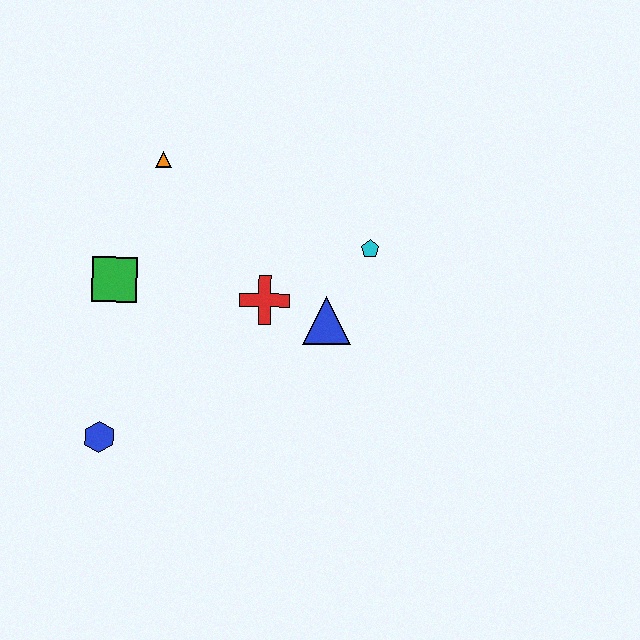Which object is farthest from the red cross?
The blue hexagon is farthest from the red cross.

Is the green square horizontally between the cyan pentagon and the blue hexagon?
Yes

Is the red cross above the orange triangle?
No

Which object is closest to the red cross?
The blue triangle is closest to the red cross.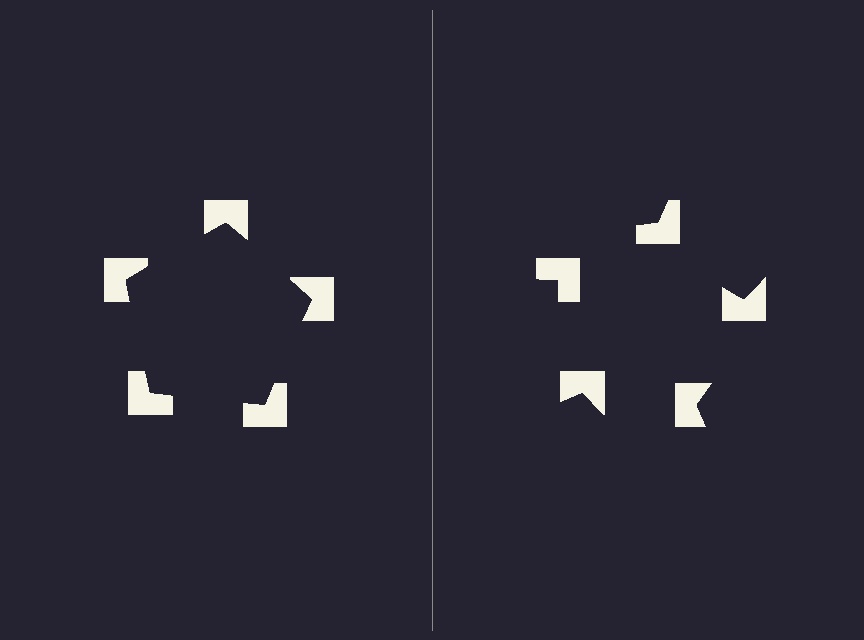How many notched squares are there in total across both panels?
10 — 5 on each side.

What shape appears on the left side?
An illusory pentagon.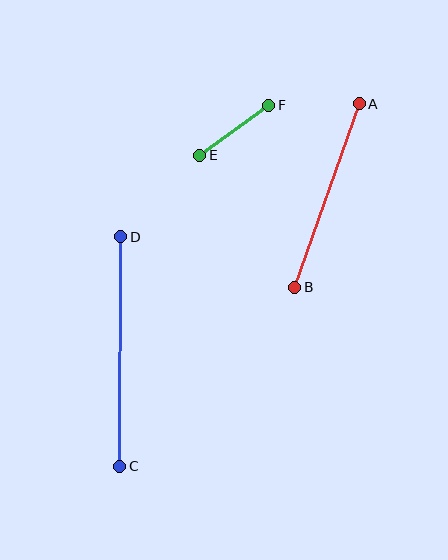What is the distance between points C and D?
The distance is approximately 229 pixels.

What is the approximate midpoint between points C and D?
The midpoint is at approximately (120, 351) pixels.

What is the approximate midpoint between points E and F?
The midpoint is at approximately (234, 130) pixels.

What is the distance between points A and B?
The distance is approximately 195 pixels.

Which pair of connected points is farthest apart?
Points C and D are farthest apart.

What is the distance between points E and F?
The distance is approximately 85 pixels.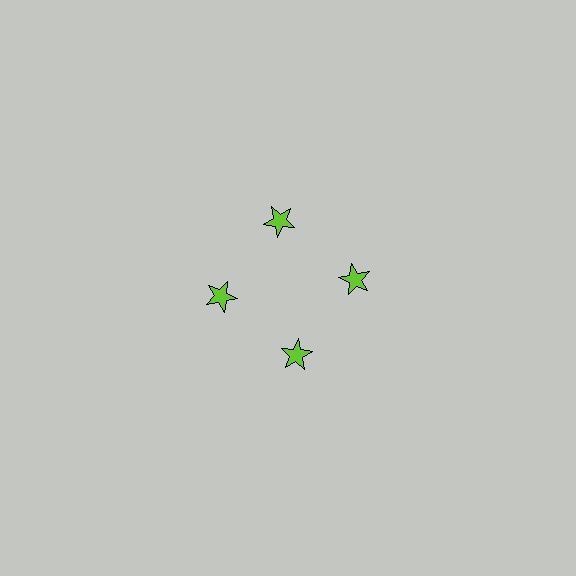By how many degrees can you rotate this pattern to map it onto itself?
The pattern maps onto itself every 90 degrees of rotation.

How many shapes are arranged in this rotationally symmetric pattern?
There are 4 shapes, arranged in 4 groups of 1.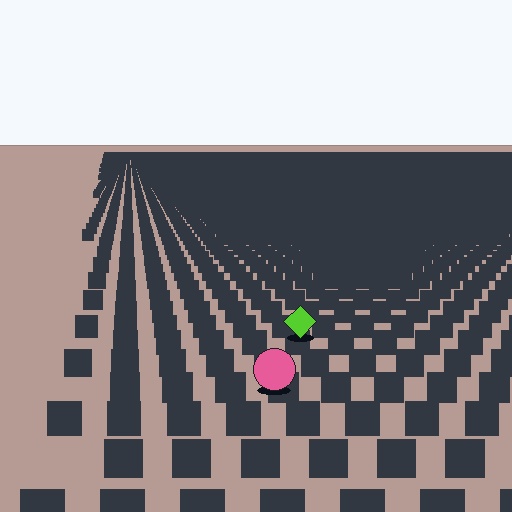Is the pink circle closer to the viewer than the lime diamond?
Yes. The pink circle is closer — you can tell from the texture gradient: the ground texture is coarser near it.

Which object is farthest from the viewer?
The lime diamond is farthest from the viewer. It appears smaller and the ground texture around it is denser.